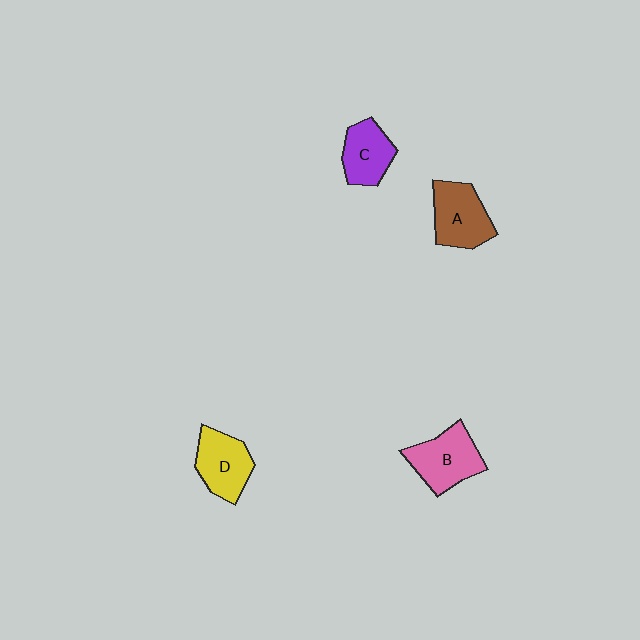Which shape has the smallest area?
Shape C (purple).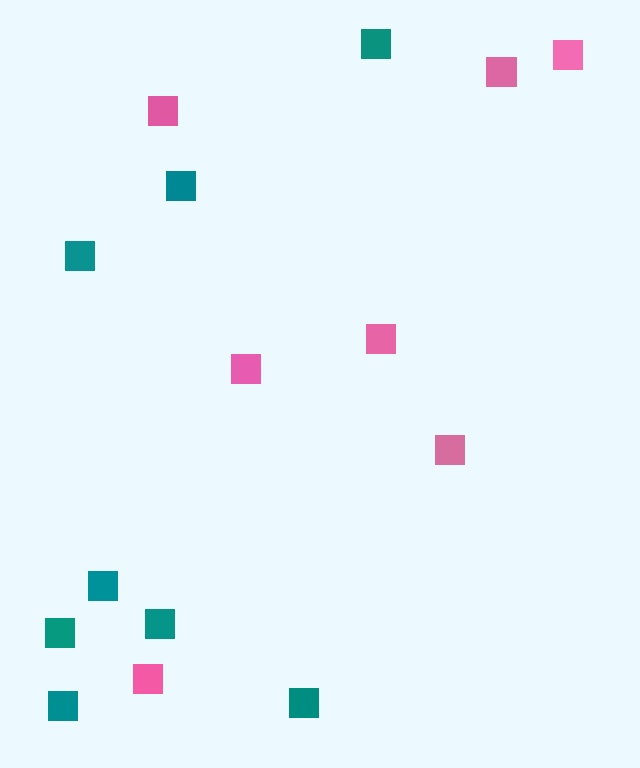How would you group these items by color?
There are 2 groups: one group of teal squares (8) and one group of pink squares (7).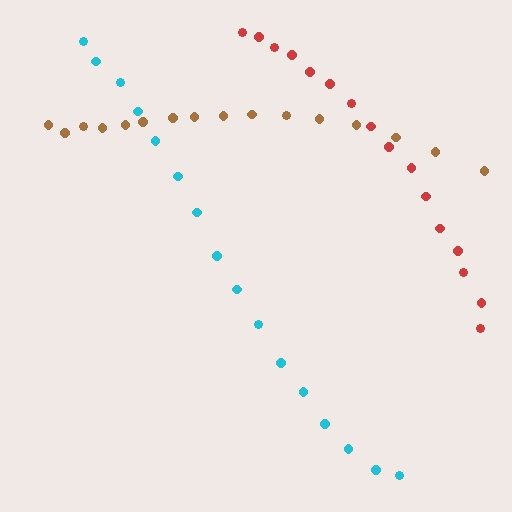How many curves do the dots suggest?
There are 3 distinct paths.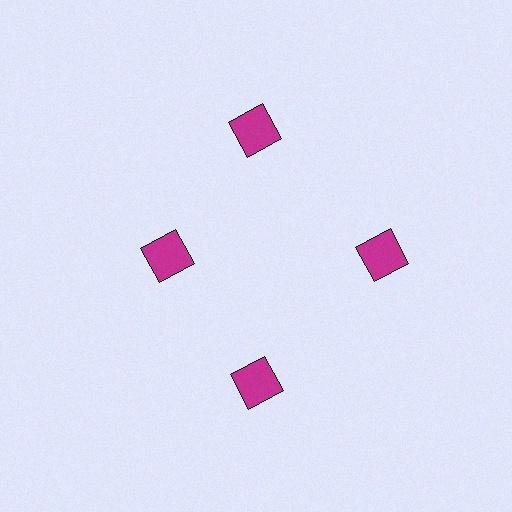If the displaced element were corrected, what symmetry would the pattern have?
It would have 4-fold rotational symmetry — the pattern would map onto itself every 90 degrees.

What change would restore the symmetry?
The symmetry would be restored by moving it outward, back onto the ring so that all 4 squares sit at equal angles and equal distance from the center.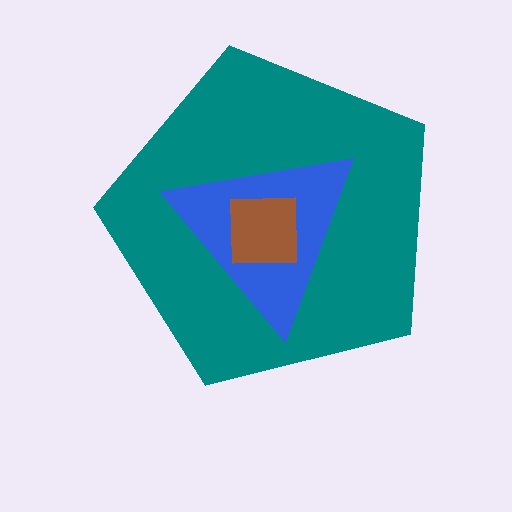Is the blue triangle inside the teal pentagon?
Yes.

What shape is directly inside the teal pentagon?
The blue triangle.